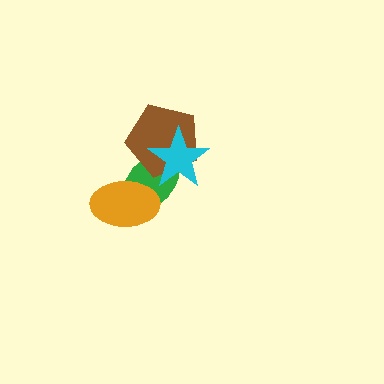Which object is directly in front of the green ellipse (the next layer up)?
The brown pentagon is directly in front of the green ellipse.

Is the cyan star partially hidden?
No, no other shape covers it.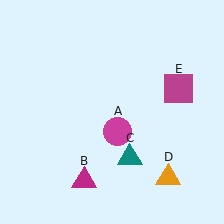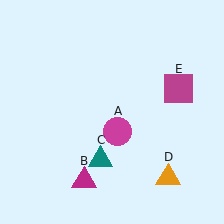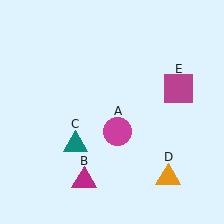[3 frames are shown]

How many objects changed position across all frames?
1 object changed position: teal triangle (object C).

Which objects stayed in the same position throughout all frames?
Magenta circle (object A) and magenta triangle (object B) and orange triangle (object D) and magenta square (object E) remained stationary.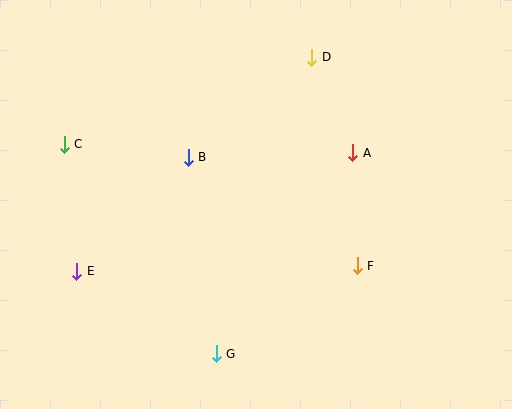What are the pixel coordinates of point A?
Point A is at (353, 153).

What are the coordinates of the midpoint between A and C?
The midpoint between A and C is at (209, 149).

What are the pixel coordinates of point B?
Point B is at (188, 157).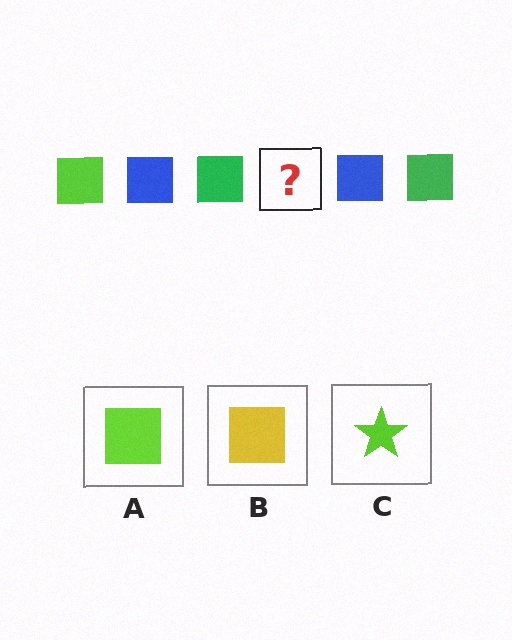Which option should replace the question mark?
Option A.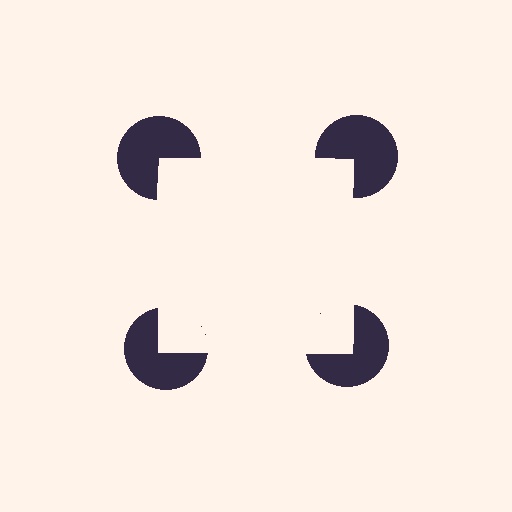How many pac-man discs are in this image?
There are 4 — one at each vertex of the illusory square.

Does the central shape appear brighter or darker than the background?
It typically appears slightly brighter than the background, even though no actual brightness change is drawn.